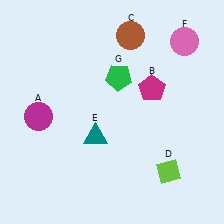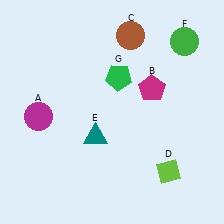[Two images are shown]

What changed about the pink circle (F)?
In Image 1, F is pink. In Image 2, it changed to green.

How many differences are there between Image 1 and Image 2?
There is 1 difference between the two images.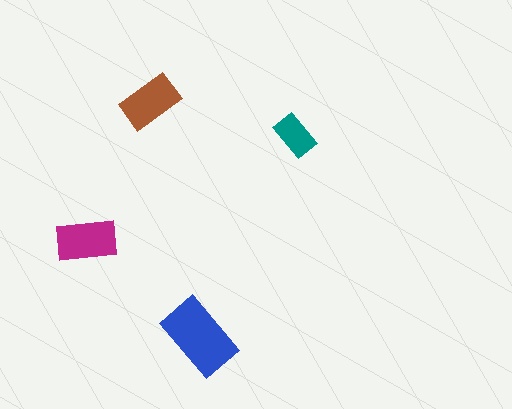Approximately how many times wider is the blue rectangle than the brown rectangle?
About 1.5 times wider.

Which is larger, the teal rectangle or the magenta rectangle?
The magenta one.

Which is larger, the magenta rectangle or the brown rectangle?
The magenta one.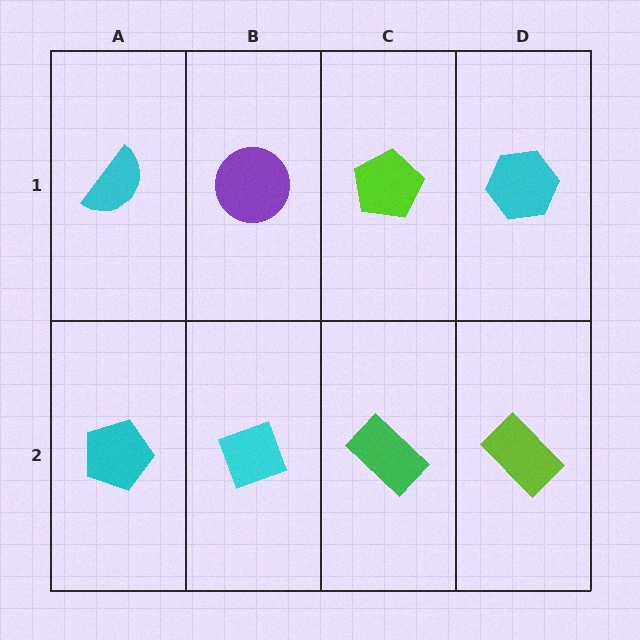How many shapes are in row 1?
4 shapes.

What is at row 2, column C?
A green rectangle.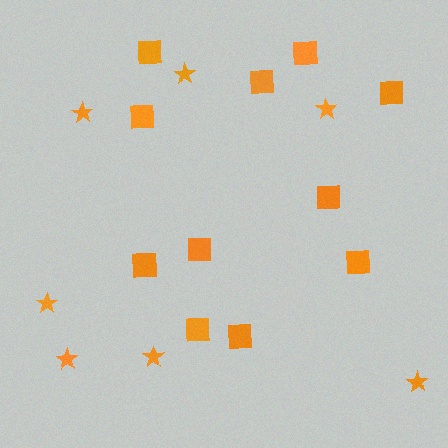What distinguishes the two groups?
There are 2 groups: one group of squares (11) and one group of stars (7).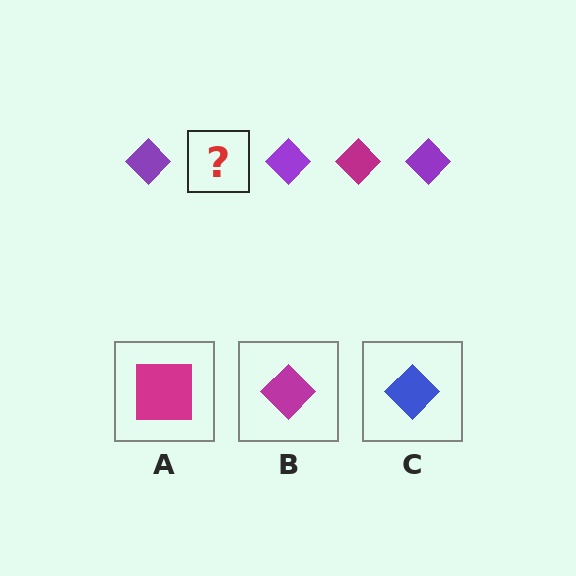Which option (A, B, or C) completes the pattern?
B.